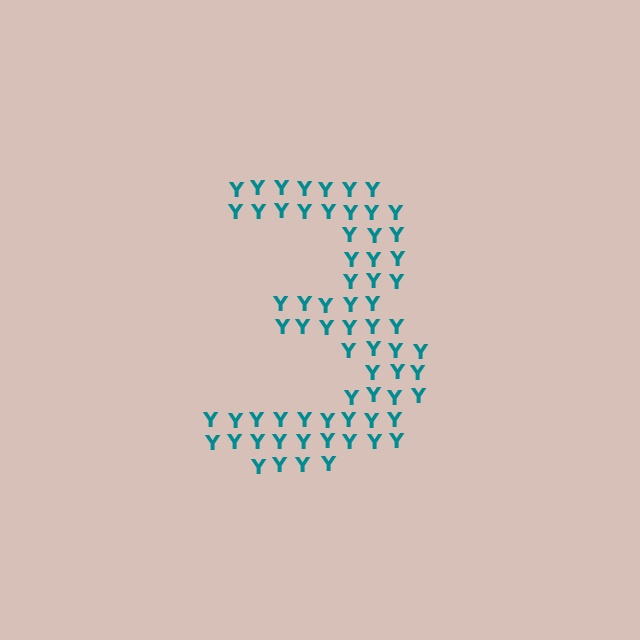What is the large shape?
The large shape is the digit 3.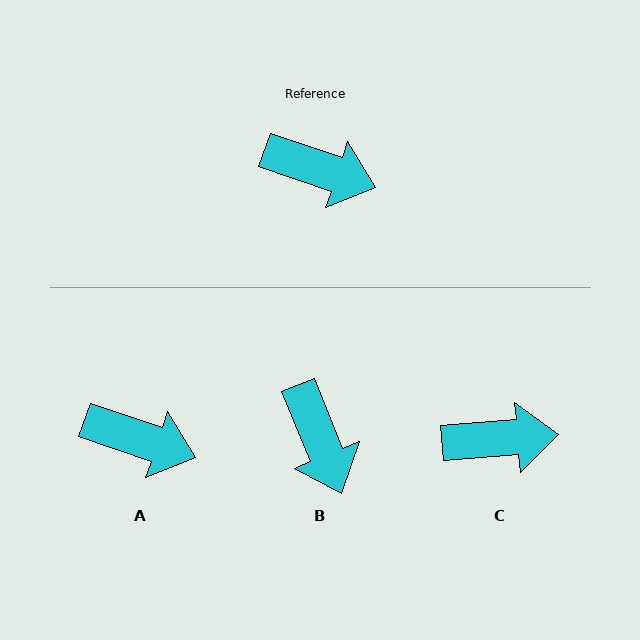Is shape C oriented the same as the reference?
No, it is off by about 23 degrees.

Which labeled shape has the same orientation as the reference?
A.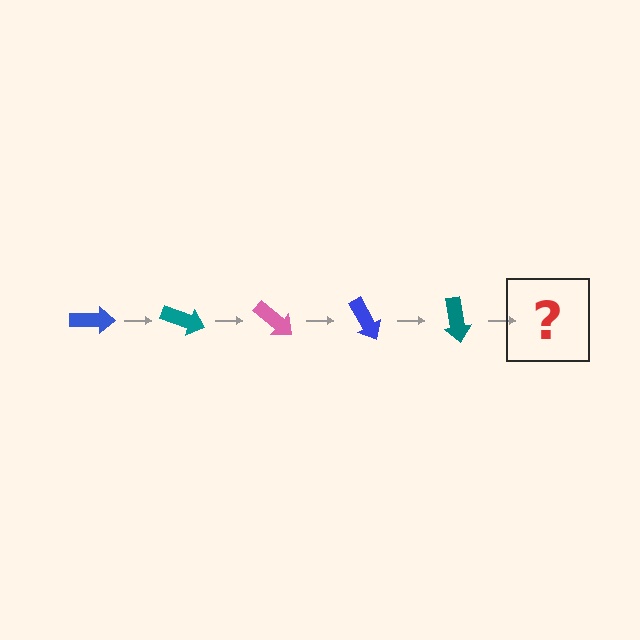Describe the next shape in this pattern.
It should be a pink arrow, rotated 100 degrees from the start.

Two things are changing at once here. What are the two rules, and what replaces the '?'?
The two rules are that it rotates 20 degrees each step and the color cycles through blue, teal, and pink. The '?' should be a pink arrow, rotated 100 degrees from the start.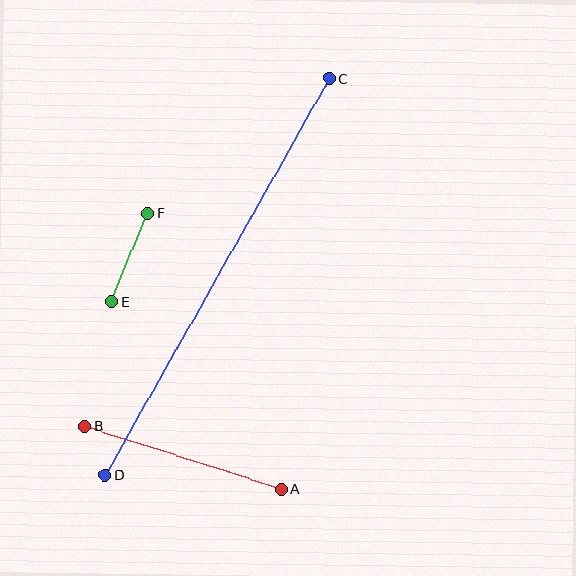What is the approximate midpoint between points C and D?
The midpoint is at approximately (217, 277) pixels.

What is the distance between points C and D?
The distance is approximately 456 pixels.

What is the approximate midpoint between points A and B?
The midpoint is at approximately (183, 458) pixels.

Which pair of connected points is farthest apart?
Points C and D are farthest apart.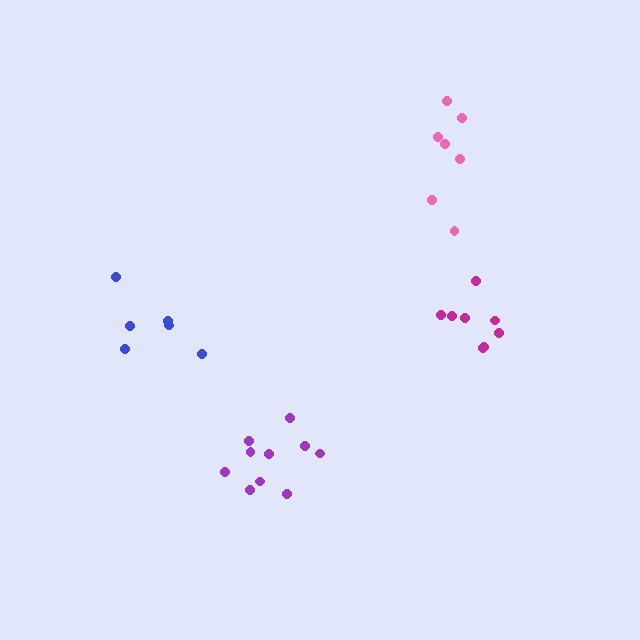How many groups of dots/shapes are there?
There are 4 groups.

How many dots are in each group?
Group 1: 10 dots, Group 2: 6 dots, Group 3: 8 dots, Group 4: 7 dots (31 total).